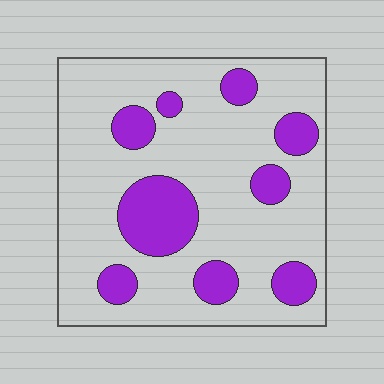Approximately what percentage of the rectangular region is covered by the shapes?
Approximately 20%.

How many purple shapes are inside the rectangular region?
9.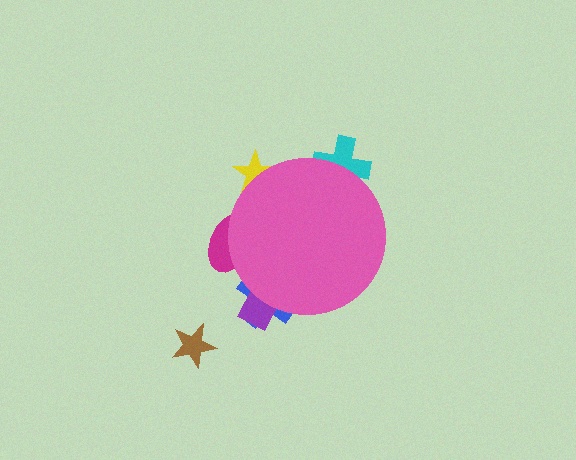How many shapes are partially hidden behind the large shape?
5 shapes are partially hidden.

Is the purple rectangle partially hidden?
Yes, the purple rectangle is partially hidden behind the pink circle.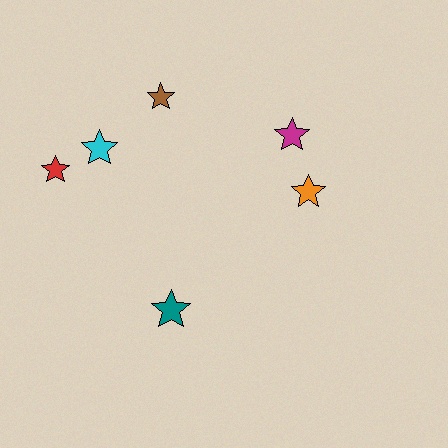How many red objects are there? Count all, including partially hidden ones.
There is 1 red object.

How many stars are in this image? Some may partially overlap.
There are 6 stars.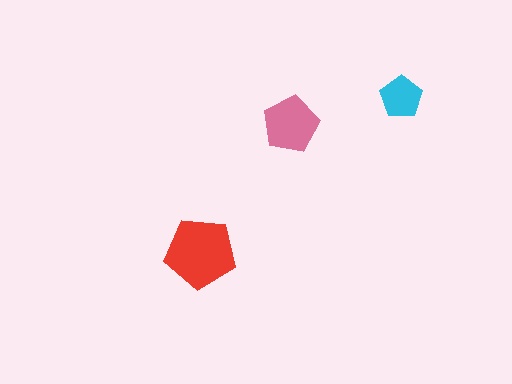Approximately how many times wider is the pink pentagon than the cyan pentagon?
About 1.5 times wider.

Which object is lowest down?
The red pentagon is bottommost.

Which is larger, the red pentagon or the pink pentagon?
The red one.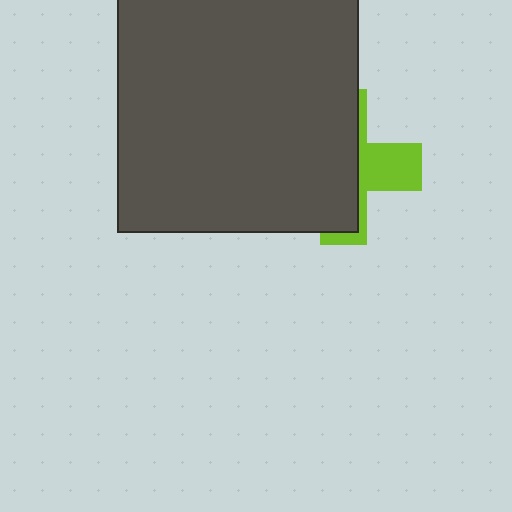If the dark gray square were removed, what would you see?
You would see the complete lime cross.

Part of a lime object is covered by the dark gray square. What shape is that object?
It is a cross.